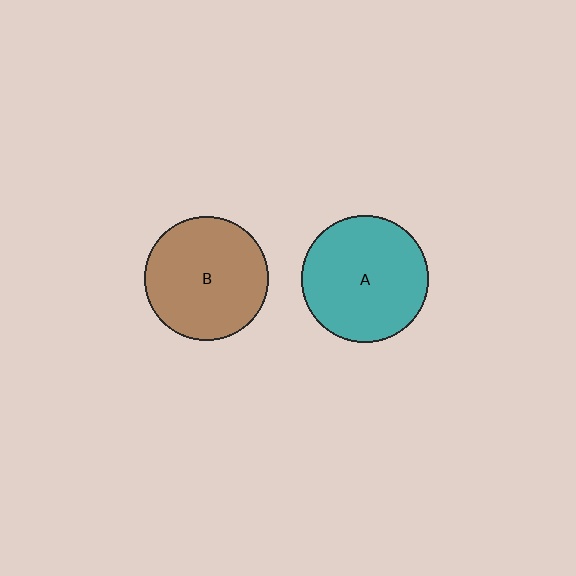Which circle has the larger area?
Circle A (teal).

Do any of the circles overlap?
No, none of the circles overlap.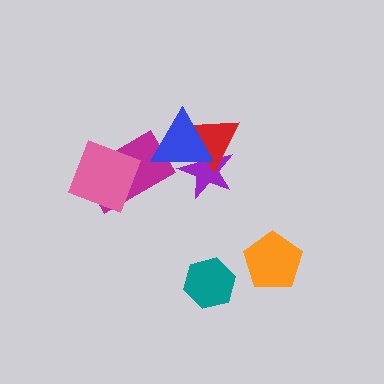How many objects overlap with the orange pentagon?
0 objects overlap with the orange pentagon.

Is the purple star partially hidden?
Yes, it is partially covered by another shape.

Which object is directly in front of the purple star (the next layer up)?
The red triangle is directly in front of the purple star.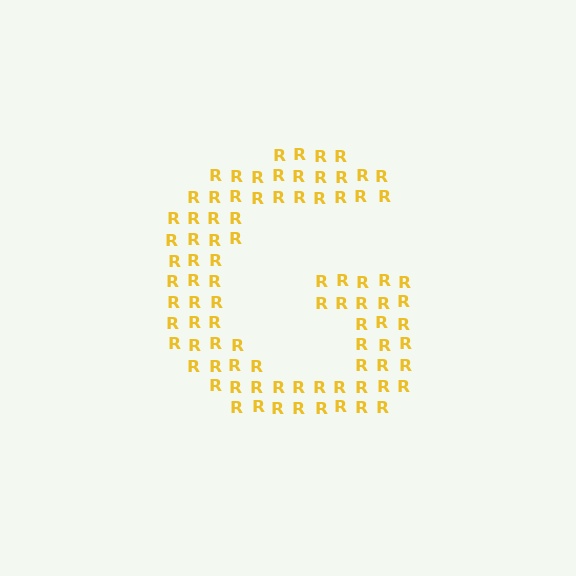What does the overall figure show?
The overall figure shows the letter G.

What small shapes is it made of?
It is made of small letter R's.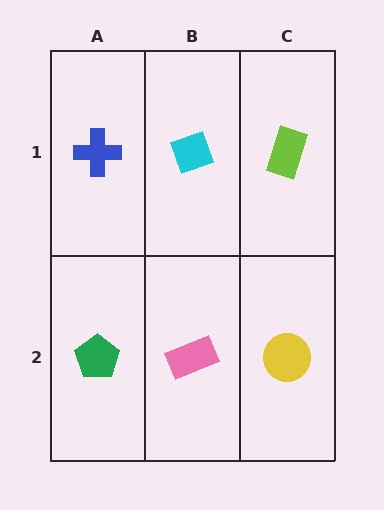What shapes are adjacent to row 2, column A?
A blue cross (row 1, column A), a pink rectangle (row 2, column B).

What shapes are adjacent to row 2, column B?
A cyan diamond (row 1, column B), a green pentagon (row 2, column A), a yellow circle (row 2, column C).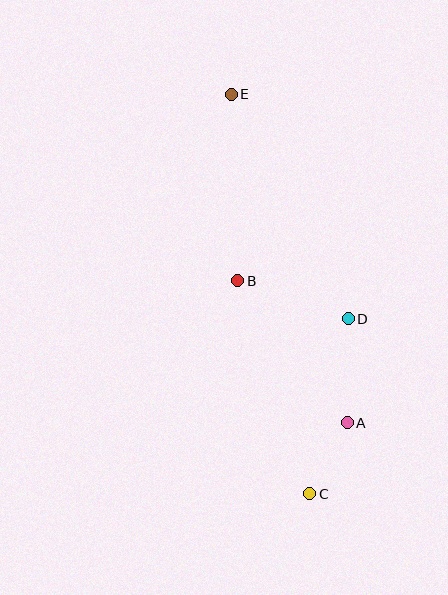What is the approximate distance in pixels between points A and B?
The distance between A and B is approximately 180 pixels.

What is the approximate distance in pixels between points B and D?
The distance between B and D is approximately 117 pixels.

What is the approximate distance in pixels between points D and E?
The distance between D and E is approximately 253 pixels.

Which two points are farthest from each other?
Points C and E are farthest from each other.